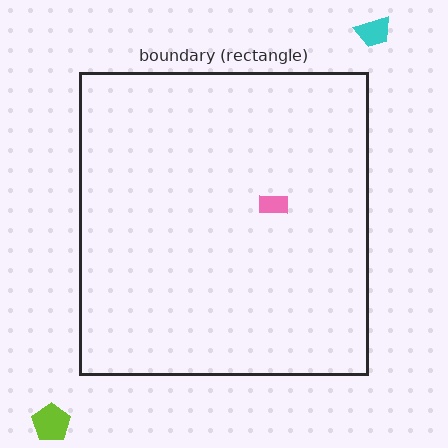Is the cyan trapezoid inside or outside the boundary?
Outside.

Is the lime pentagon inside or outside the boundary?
Outside.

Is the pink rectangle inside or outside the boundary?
Inside.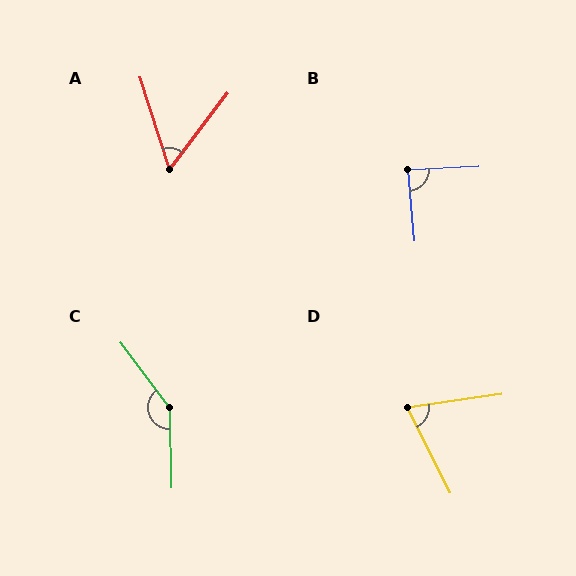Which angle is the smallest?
A, at approximately 55 degrees.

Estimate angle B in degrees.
Approximately 88 degrees.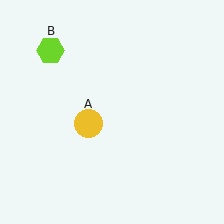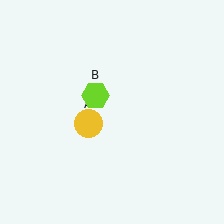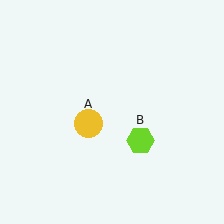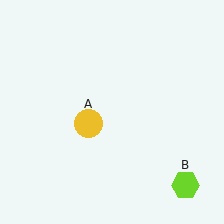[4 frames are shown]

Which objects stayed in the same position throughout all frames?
Yellow circle (object A) remained stationary.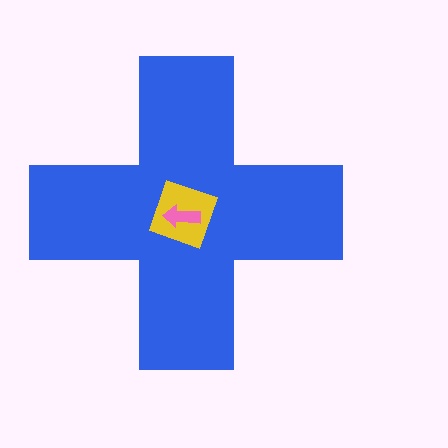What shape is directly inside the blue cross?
The yellow square.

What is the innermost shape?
The pink arrow.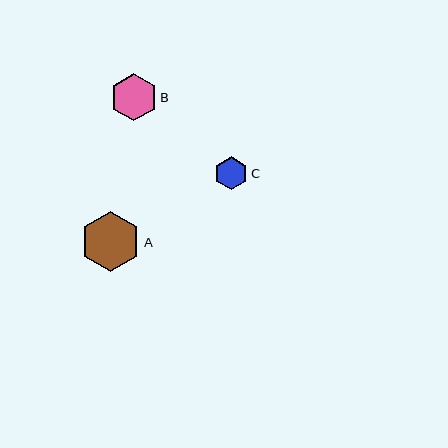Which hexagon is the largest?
Hexagon A is the largest with a size of approximately 60 pixels.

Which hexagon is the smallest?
Hexagon C is the smallest with a size of approximately 33 pixels.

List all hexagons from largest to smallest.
From largest to smallest: A, B, C.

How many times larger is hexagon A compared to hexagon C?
Hexagon A is approximately 1.8 times the size of hexagon C.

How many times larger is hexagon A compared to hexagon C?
Hexagon A is approximately 1.8 times the size of hexagon C.